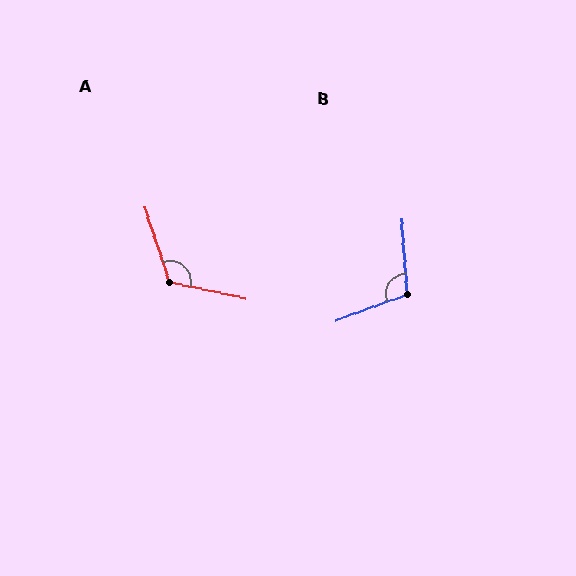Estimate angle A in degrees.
Approximately 121 degrees.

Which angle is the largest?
A, at approximately 121 degrees.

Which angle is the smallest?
B, at approximately 106 degrees.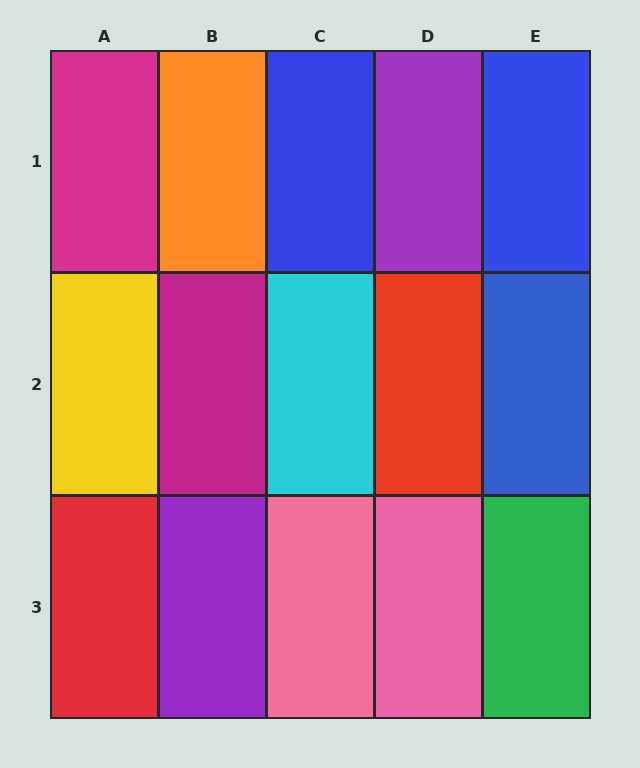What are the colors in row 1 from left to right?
Magenta, orange, blue, purple, blue.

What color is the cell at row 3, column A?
Red.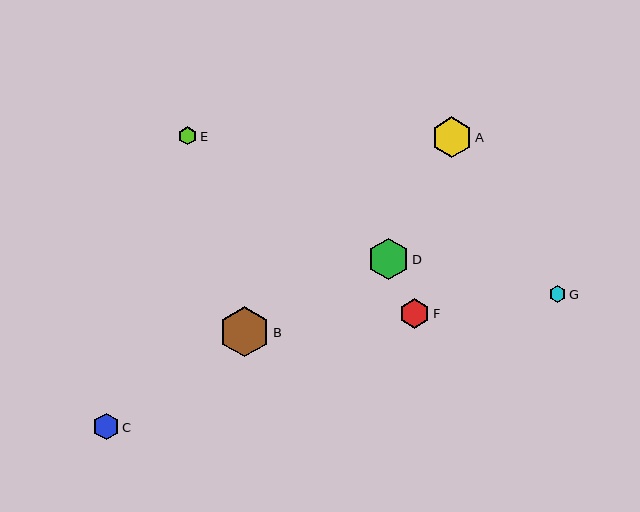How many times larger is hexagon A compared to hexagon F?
Hexagon A is approximately 1.4 times the size of hexagon F.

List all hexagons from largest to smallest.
From largest to smallest: B, D, A, F, C, E, G.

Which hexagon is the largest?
Hexagon B is the largest with a size of approximately 50 pixels.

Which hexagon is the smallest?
Hexagon G is the smallest with a size of approximately 17 pixels.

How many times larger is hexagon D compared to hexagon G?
Hexagon D is approximately 2.5 times the size of hexagon G.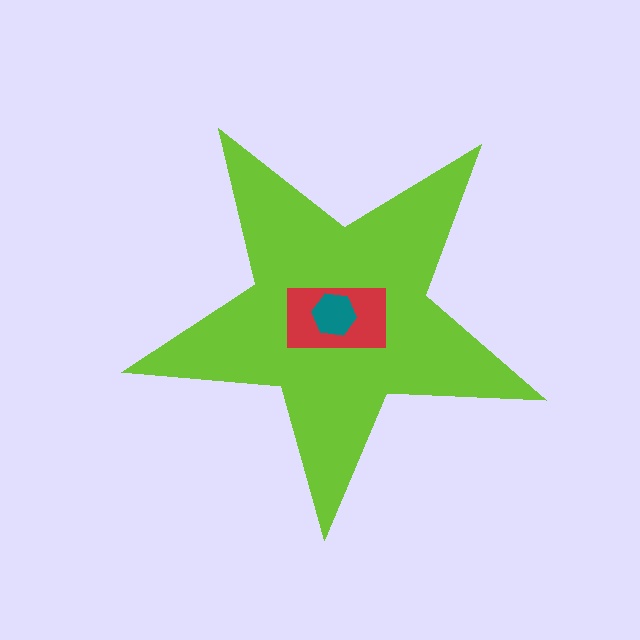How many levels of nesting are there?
3.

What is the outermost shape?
The lime star.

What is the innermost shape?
The teal hexagon.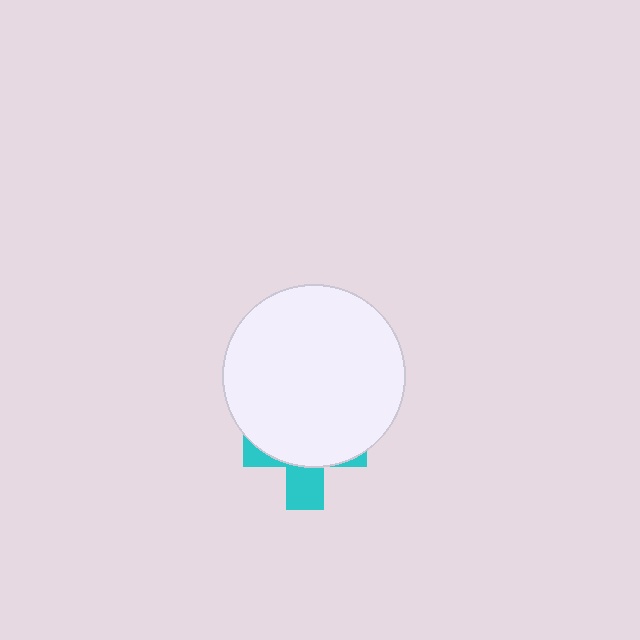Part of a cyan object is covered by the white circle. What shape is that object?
It is a cross.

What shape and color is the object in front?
The object in front is a white circle.